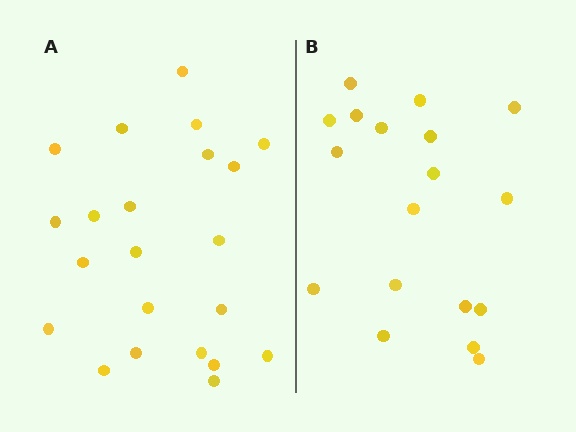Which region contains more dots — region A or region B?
Region A (the left region) has more dots.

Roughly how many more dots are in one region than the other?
Region A has about 4 more dots than region B.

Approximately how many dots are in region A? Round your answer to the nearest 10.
About 20 dots. (The exact count is 22, which rounds to 20.)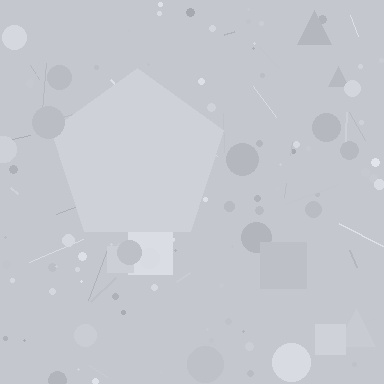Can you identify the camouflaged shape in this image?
The camouflaged shape is a pentagon.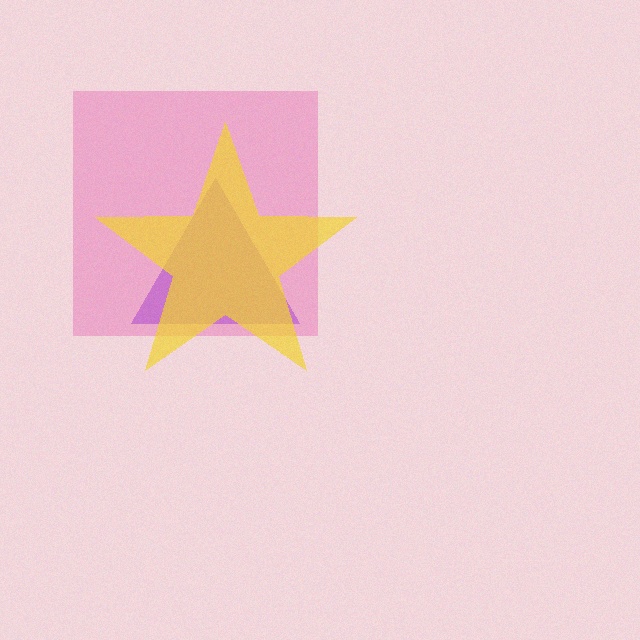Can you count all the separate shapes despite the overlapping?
Yes, there are 3 separate shapes.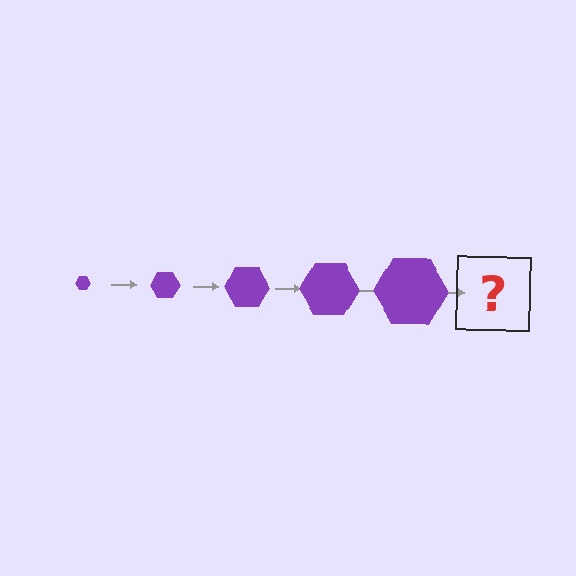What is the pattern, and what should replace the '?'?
The pattern is that the hexagon gets progressively larger each step. The '?' should be a purple hexagon, larger than the previous one.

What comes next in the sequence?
The next element should be a purple hexagon, larger than the previous one.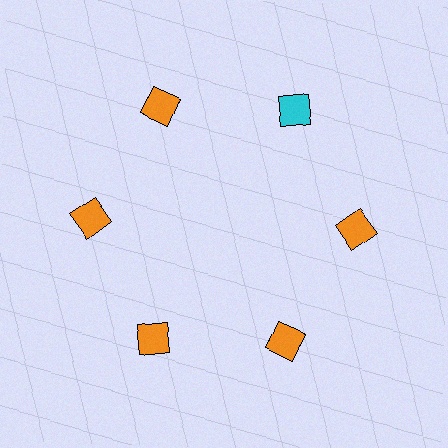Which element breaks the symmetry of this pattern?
The cyan diamond at roughly the 1 o'clock position breaks the symmetry. All other shapes are orange diamonds.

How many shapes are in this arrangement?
There are 6 shapes arranged in a ring pattern.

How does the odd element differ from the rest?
It has a different color: cyan instead of orange.